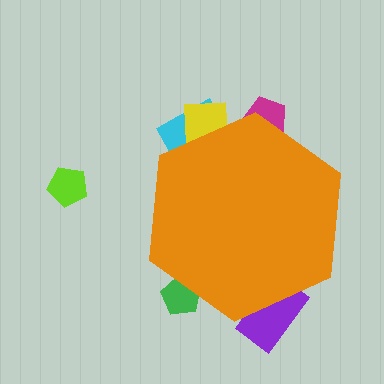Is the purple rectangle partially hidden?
Yes, the purple rectangle is partially hidden behind the orange hexagon.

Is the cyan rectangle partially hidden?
Yes, the cyan rectangle is partially hidden behind the orange hexagon.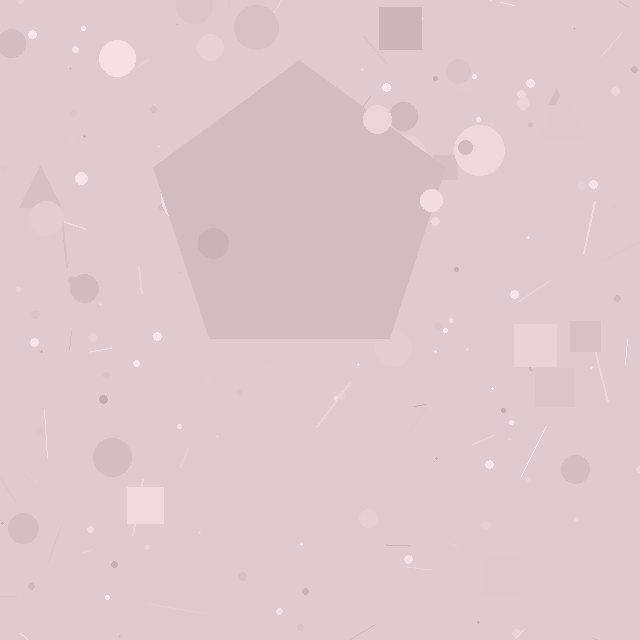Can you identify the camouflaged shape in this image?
The camouflaged shape is a pentagon.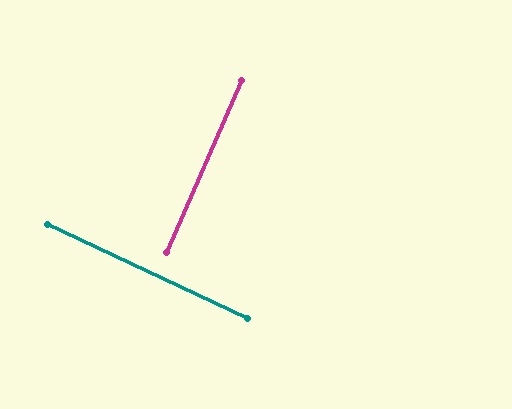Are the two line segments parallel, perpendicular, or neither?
Perpendicular — they meet at approximately 88°.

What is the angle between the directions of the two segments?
Approximately 88 degrees.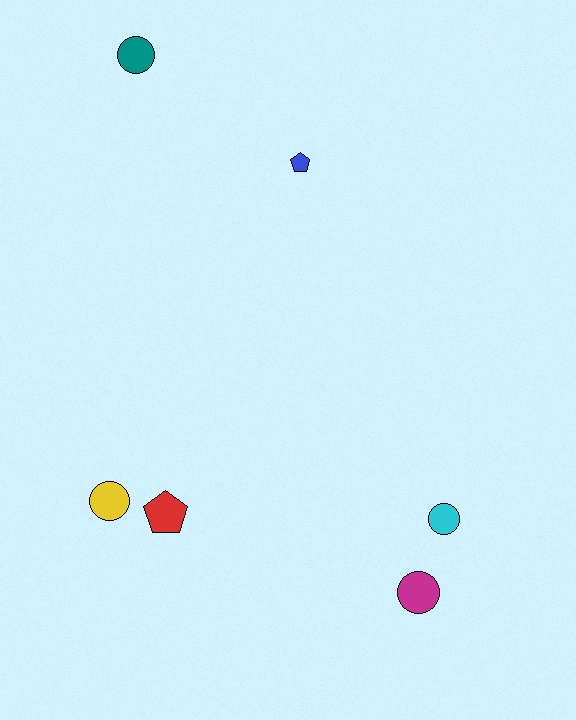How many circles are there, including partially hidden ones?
There are 4 circles.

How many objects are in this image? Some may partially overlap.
There are 6 objects.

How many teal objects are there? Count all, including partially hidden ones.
There is 1 teal object.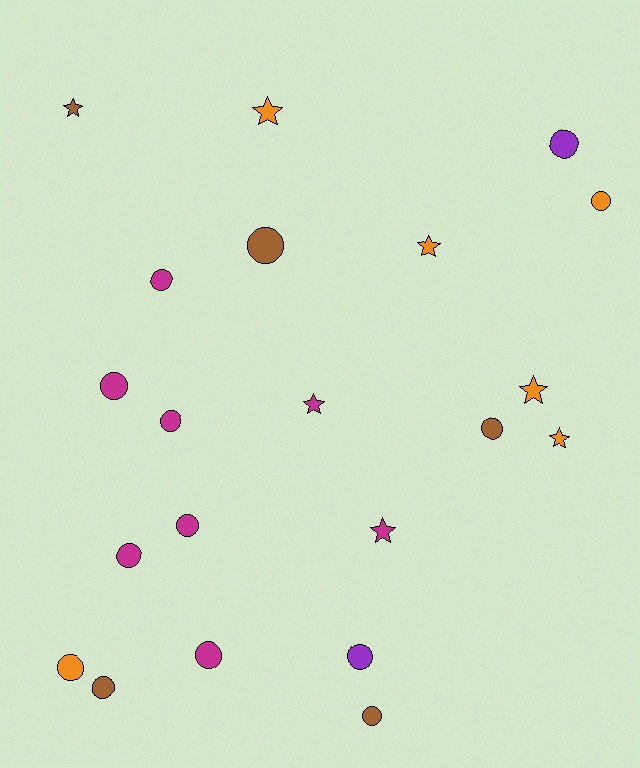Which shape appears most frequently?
Circle, with 14 objects.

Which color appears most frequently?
Magenta, with 8 objects.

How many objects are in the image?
There are 21 objects.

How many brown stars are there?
There is 1 brown star.